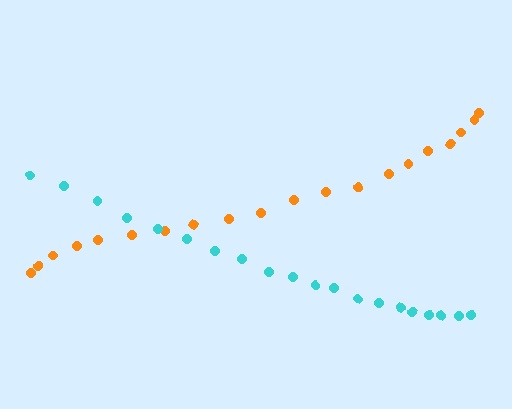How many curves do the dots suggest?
There are 2 distinct paths.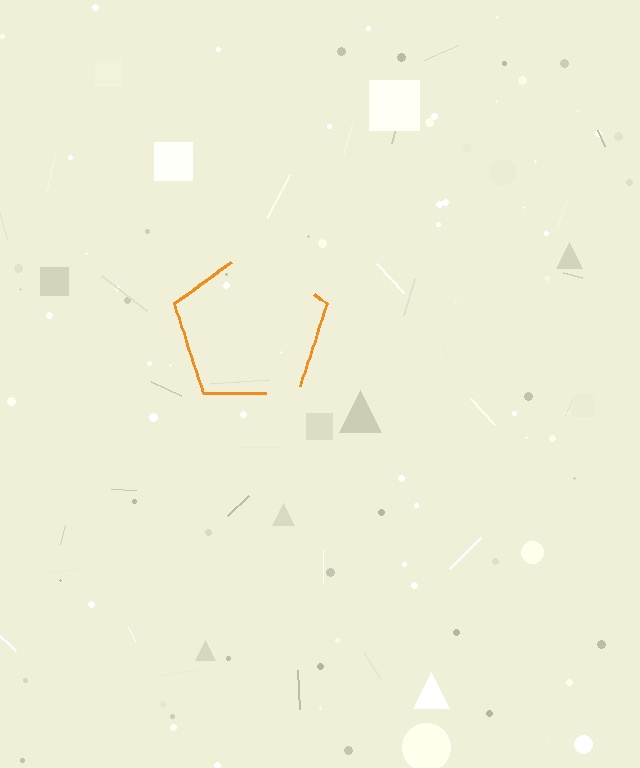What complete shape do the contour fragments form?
The contour fragments form a pentagon.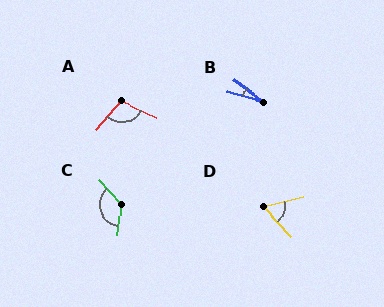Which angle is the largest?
C, at approximately 131 degrees.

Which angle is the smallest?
B, at approximately 20 degrees.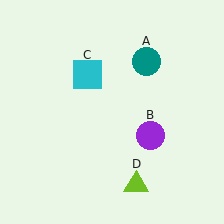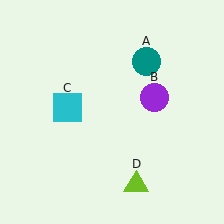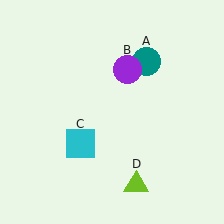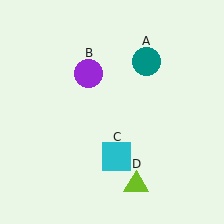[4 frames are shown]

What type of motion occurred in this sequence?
The purple circle (object B), cyan square (object C) rotated counterclockwise around the center of the scene.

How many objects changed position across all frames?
2 objects changed position: purple circle (object B), cyan square (object C).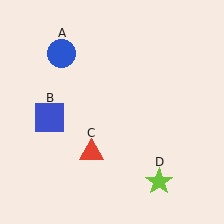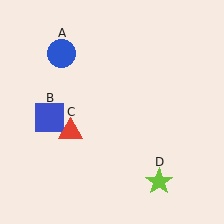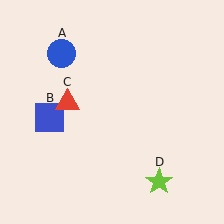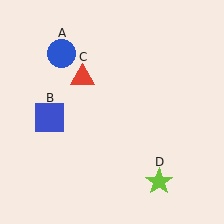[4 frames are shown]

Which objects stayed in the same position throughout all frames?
Blue circle (object A) and blue square (object B) and lime star (object D) remained stationary.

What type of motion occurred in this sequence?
The red triangle (object C) rotated clockwise around the center of the scene.